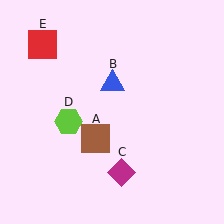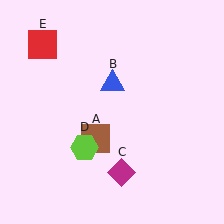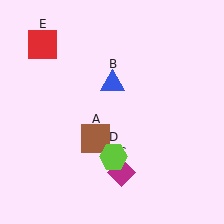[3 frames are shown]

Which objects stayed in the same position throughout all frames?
Brown square (object A) and blue triangle (object B) and magenta diamond (object C) and red square (object E) remained stationary.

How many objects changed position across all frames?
1 object changed position: lime hexagon (object D).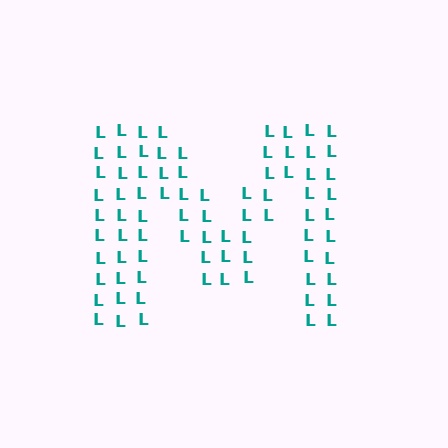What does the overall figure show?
The overall figure shows the letter M.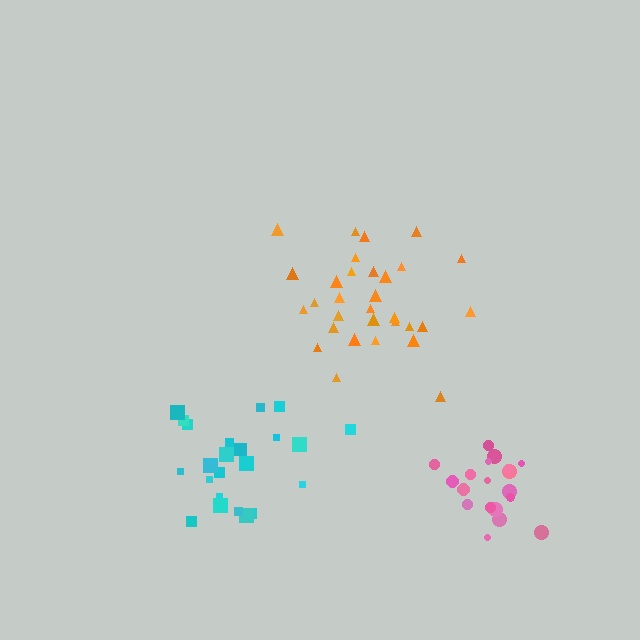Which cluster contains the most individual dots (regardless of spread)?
Orange (31).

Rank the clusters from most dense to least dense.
pink, orange, cyan.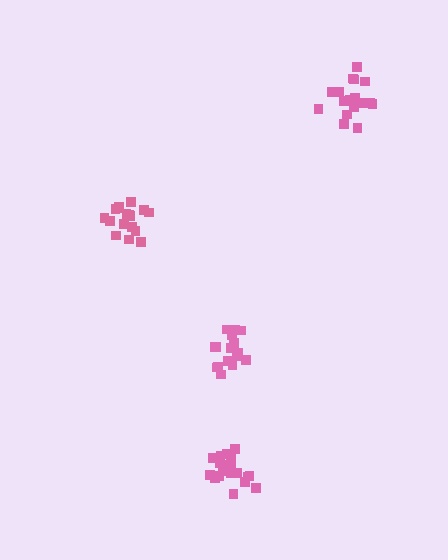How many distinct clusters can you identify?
There are 4 distinct clusters.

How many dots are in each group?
Group 1: 18 dots, Group 2: 16 dots, Group 3: 20 dots, Group 4: 17 dots (71 total).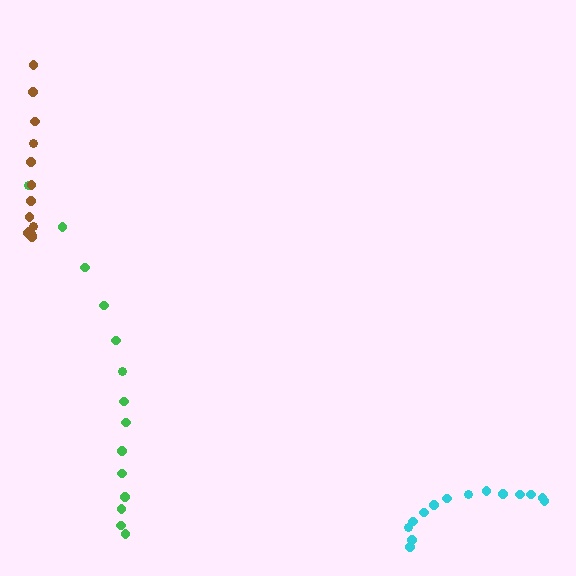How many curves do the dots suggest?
There are 3 distinct paths.